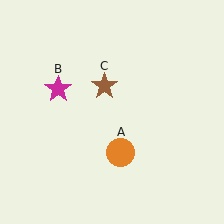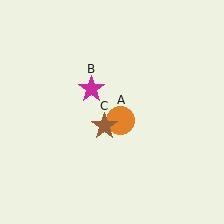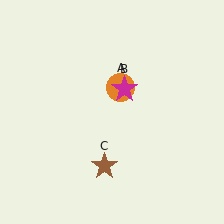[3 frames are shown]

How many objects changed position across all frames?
3 objects changed position: orange circle (object A), magenta star (object B), brown star (object C).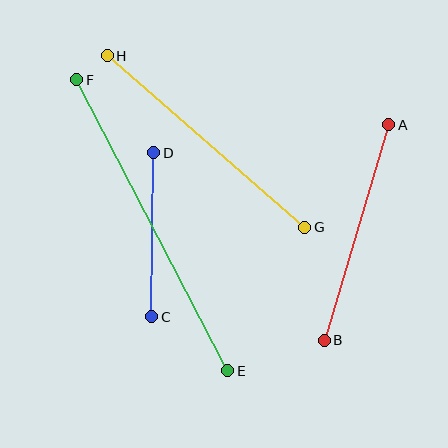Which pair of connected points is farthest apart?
Points E and F are farthest apart.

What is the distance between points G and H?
The distance is approximately 262 pixels.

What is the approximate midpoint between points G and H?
The midpoint is at approximately (206, 142) pixels.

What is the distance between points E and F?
The distance is approximately 327 pixels.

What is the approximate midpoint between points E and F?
The midpoint is at approximately (152, 225) pixels.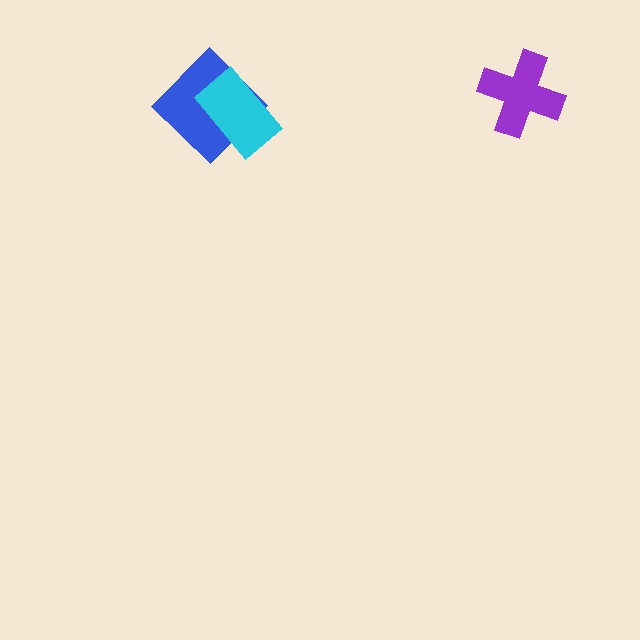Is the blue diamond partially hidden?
Yes, it is partially covered by another shape.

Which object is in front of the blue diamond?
The cyan rectangle is in front of the blue diamond.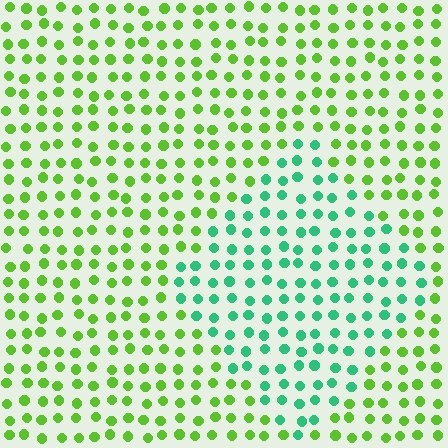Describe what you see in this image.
The image is filled with small lime elements in a uniform arrangement. A diamond-shaped region is visible where the elements are tinted to a slightly different hue, forming a subtle color boundary.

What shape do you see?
I see a diamond.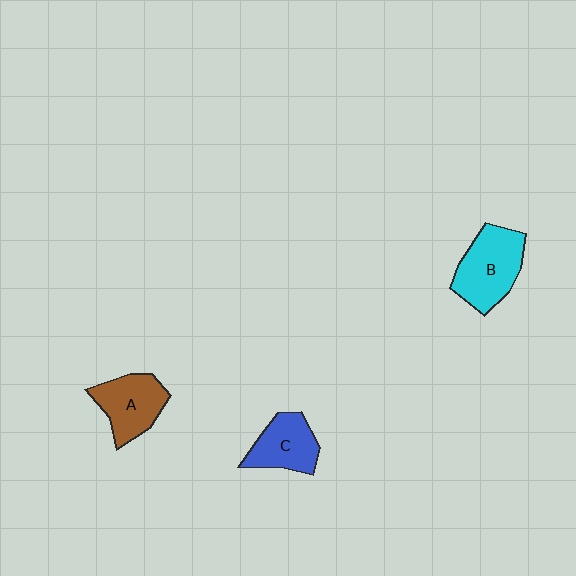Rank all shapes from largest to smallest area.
From largest to smallest: B (cyan), A (brown), C (blue).